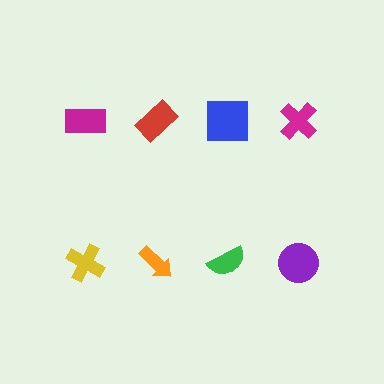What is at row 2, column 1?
A yellow cross.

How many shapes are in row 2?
4 shapes.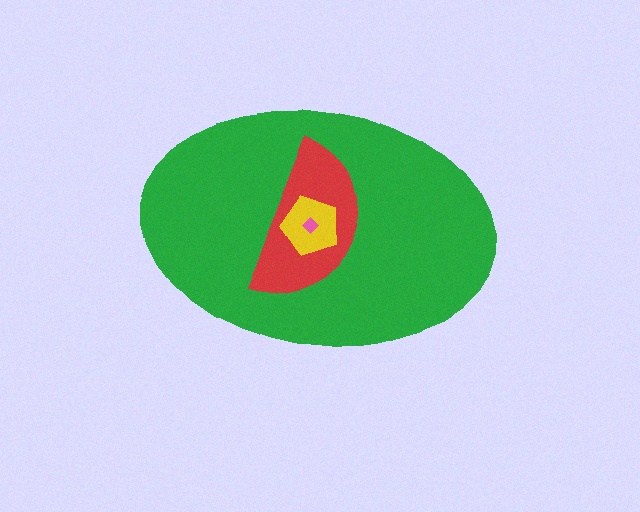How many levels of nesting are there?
4.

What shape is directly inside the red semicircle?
The yellow pentagon.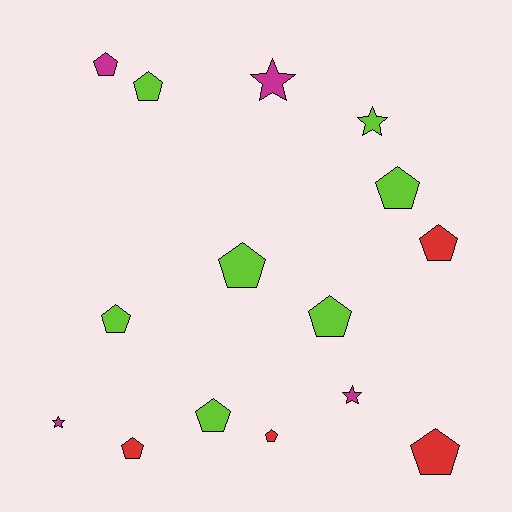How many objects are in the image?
There are 15 objects.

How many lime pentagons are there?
There are 6 lime pentagons.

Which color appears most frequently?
Lime, with 7 objects.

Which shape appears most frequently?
Pentagon, with 11 objects.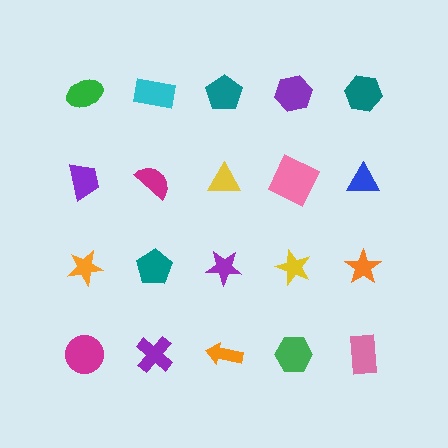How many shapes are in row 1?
5 shapes.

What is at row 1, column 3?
A teal pentagon.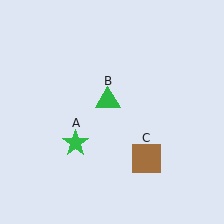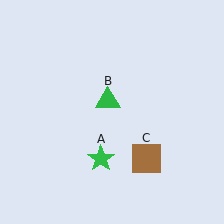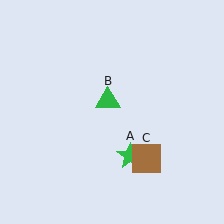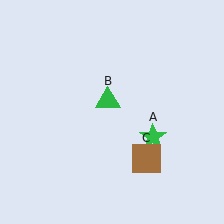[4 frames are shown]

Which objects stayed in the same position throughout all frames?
Green triangle (object B) and brown square (object C) remained stationary.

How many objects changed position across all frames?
1 object changed position: green star (object A).